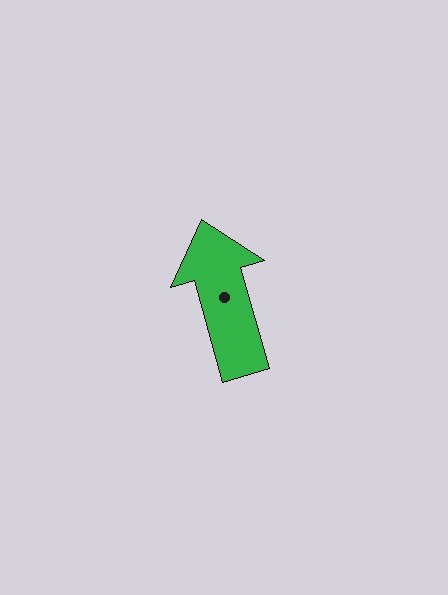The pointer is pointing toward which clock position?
Roughly 11 o'clock.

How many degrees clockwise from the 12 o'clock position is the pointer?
Approximately 344 degrees.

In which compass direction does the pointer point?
North.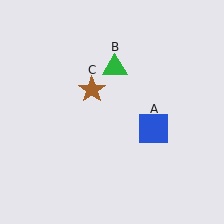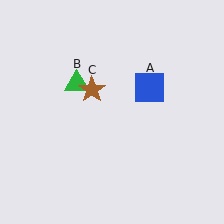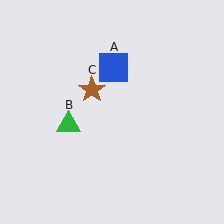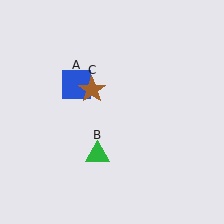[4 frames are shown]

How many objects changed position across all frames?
2 objects changed position: blue square (object A), green triangle (object B).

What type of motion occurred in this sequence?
The blue square (object A), green triangle (object B) rotated counterclockwise around the center of the scene.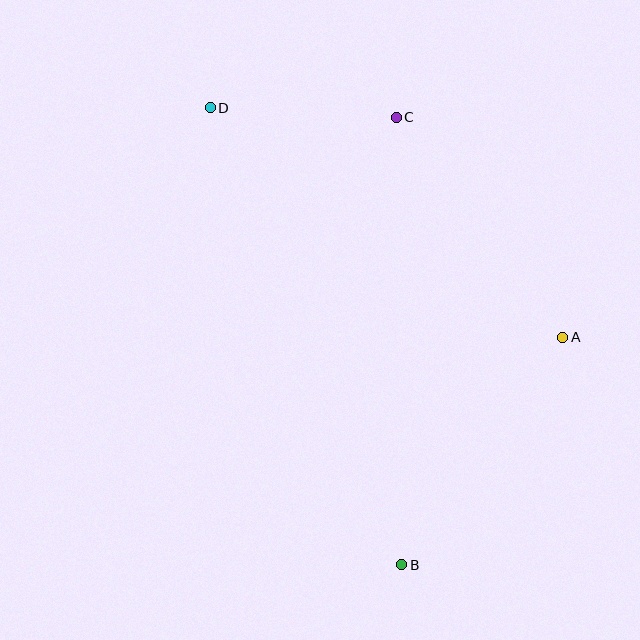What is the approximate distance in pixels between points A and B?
The distance between A and B is approximately 278 pixels.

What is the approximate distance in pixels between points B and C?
The distance between B and C is approximately 448 pixels.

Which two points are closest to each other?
Points C and D are closest to each other.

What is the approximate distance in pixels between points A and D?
The distance between A and D is approximately 420 pixels.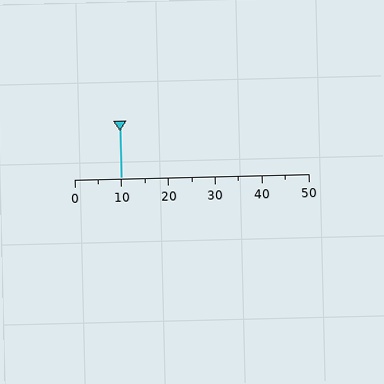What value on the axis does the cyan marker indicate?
The marker indicates approximately 10.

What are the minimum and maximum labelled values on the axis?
The axis runs from 0 to 50.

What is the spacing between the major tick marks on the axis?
The major ticks are spaced 10 apart.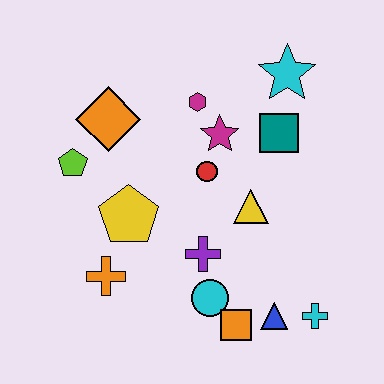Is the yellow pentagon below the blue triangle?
No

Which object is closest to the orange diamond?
The lime pentagon is closest to the orange diamond.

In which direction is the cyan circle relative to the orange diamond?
The cyan circle is below the orange diamond.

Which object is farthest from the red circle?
The cyan cross is farthest from the red circle.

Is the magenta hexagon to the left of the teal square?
Yes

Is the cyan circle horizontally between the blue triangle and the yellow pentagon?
Yes